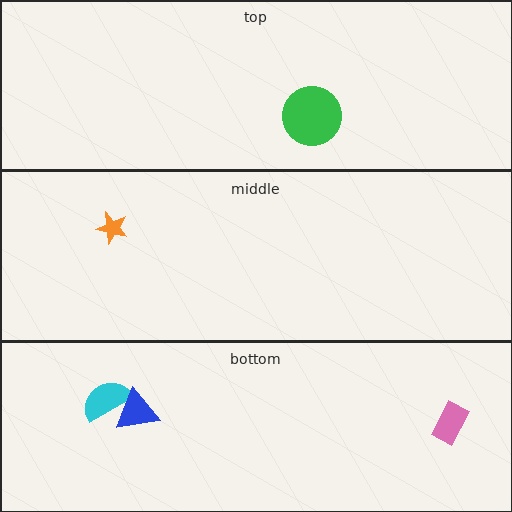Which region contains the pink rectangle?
The bottom region.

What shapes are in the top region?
The green circle.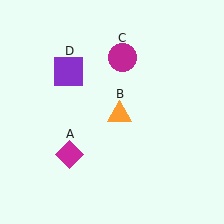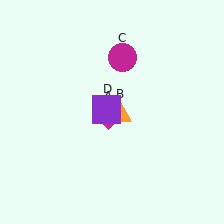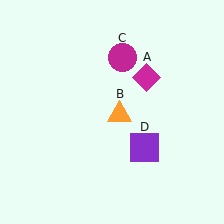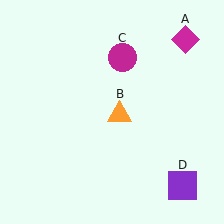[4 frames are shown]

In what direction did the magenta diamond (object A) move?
The magenta diamond (object A) moved up and to the right.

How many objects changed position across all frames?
2 objects changed position: magenta diamond (object A), purple square (object D).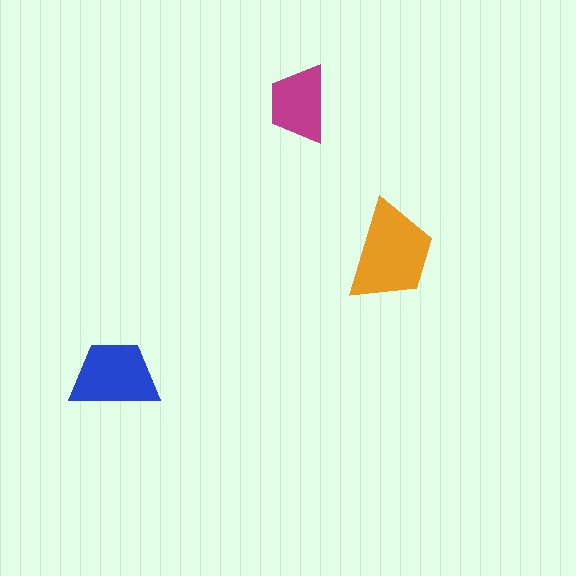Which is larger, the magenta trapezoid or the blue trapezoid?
The blue one.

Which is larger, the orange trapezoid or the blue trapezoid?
The orange one.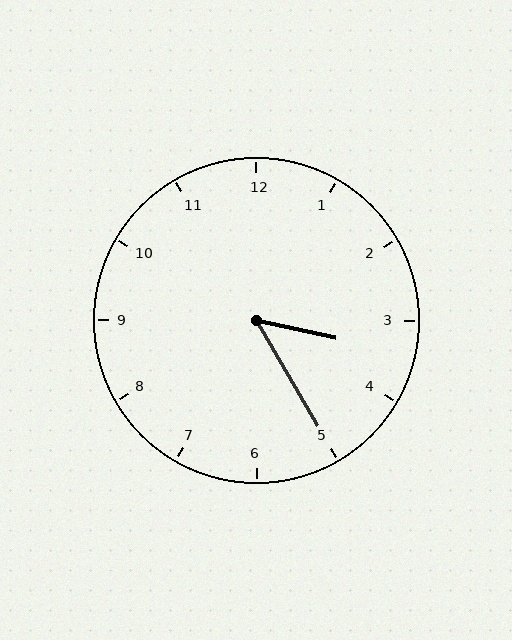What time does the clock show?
3:25.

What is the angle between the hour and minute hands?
Approximately 48 degrees.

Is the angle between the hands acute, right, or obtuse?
It is acute.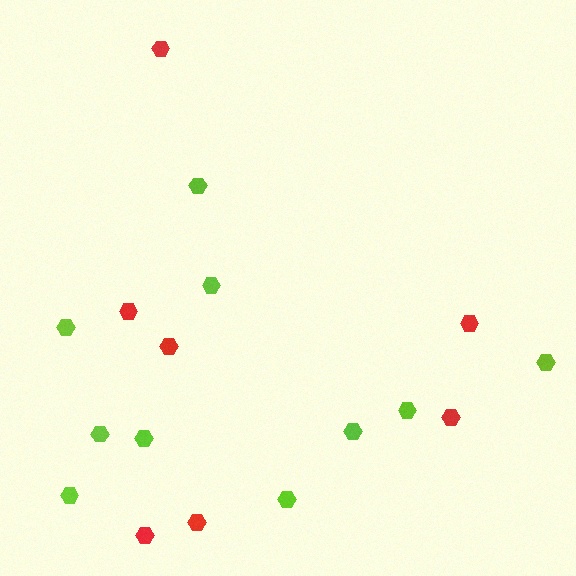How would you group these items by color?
There are 2 groups: one group of red hexagons (7) and one group of lime hexagons (10).